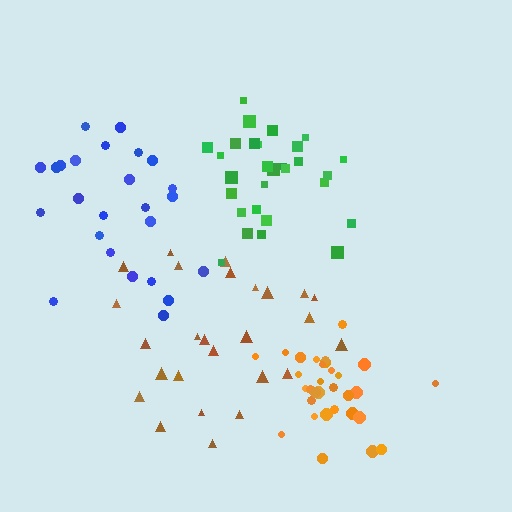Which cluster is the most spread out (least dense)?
Brown.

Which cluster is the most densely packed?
Orange.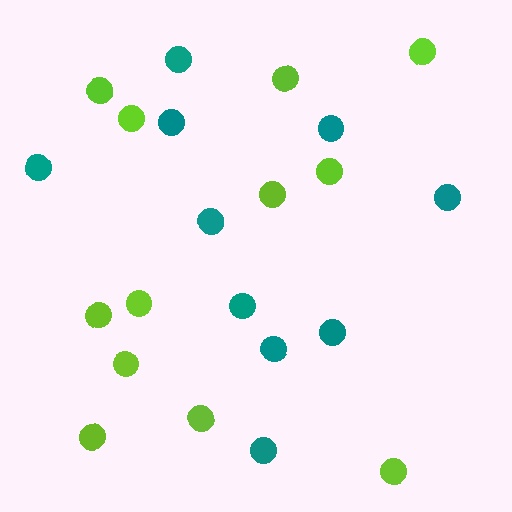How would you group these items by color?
There are 2 groups: one group of lime circles (12) and one group of teal circles (10).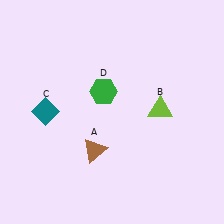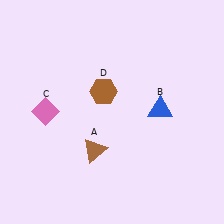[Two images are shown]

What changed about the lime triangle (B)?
In Image 1, B is lime. In Image 2, it changed to blue.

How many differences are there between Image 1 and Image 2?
There are 3 differences between the two images.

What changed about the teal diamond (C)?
In Image 1, C is teal. In Image 2, it changed to pink.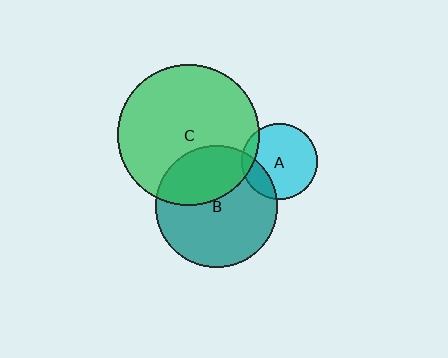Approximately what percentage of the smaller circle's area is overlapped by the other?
Approximately 20%.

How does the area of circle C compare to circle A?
Approximately 3.5 times.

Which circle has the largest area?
Circle C (green).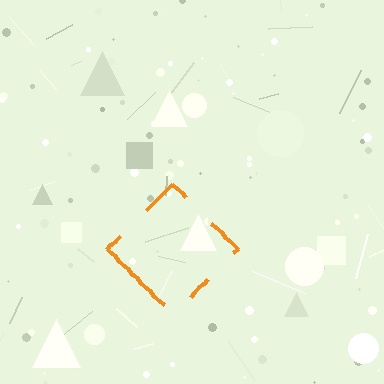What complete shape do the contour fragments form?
The contour fragments form a diamond.